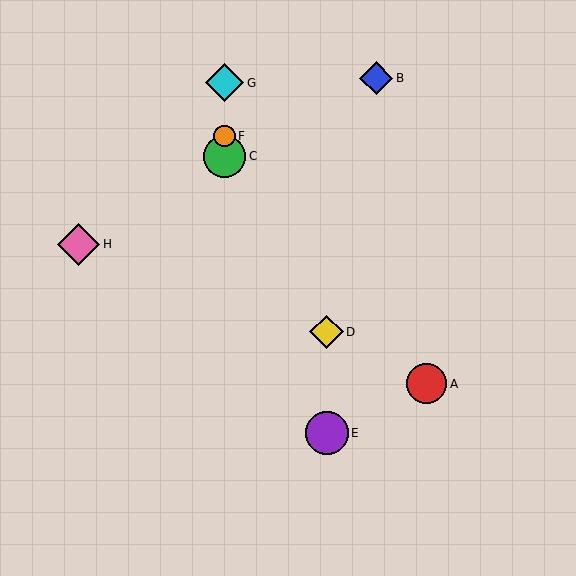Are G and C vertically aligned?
Yes, both are at x≈225.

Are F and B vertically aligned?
No, F is at x≈225 and B is at x≈376.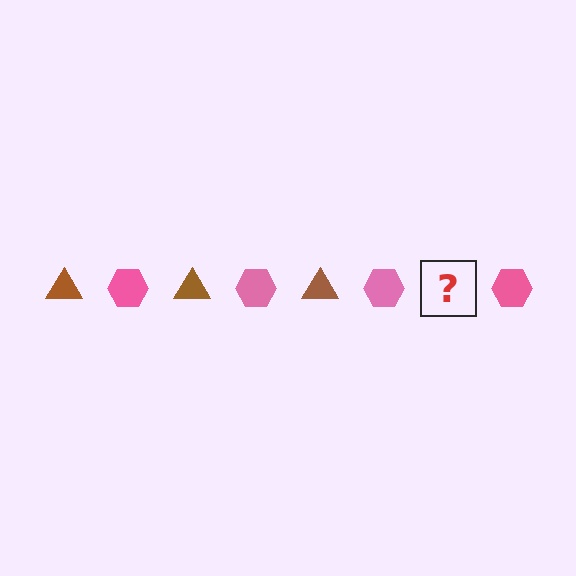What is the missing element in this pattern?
The missing element is a brown triangle.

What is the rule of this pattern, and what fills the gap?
The rule is that the pattern alternates between brown triangle and pink hexagon. The gap should be filled with a brown triangle.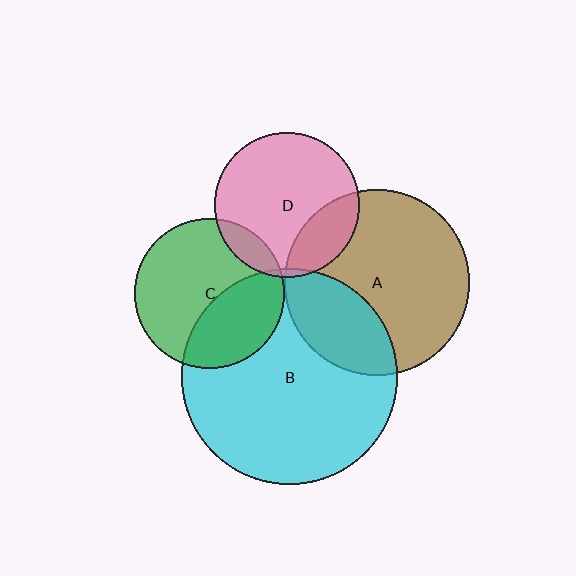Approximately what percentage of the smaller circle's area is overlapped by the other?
Approximately 5%.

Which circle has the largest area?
Circle B (cyan).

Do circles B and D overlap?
Yes.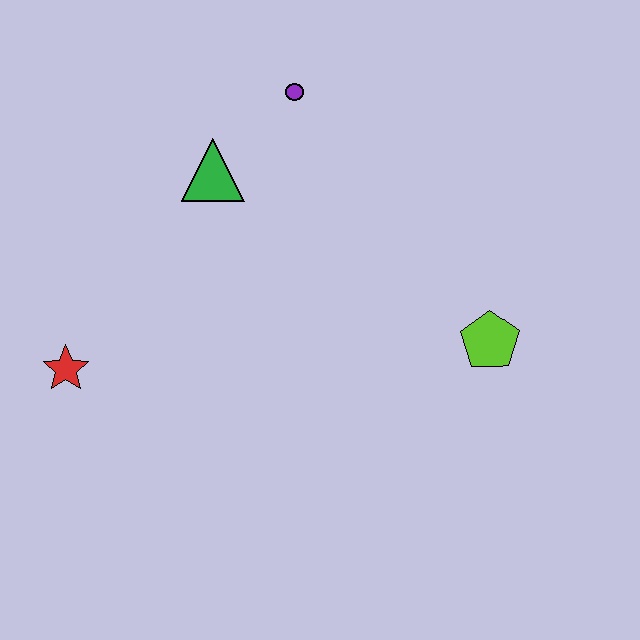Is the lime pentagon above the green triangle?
No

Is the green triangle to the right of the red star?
Yes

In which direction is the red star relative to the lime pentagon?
The red star is to the left of the lime pentagon.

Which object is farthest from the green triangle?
The lime pentagon is farthest from the green triangle.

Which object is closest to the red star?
The green triangle is closest to the red star.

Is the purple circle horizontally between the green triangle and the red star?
No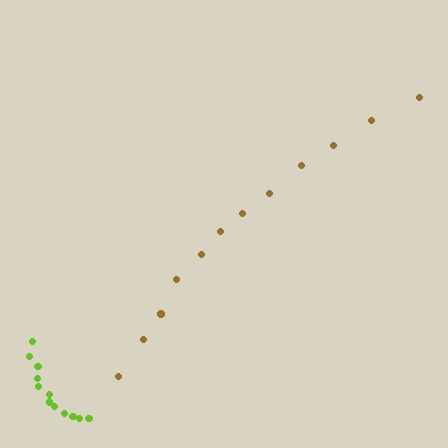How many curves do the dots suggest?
There are 2 distinct paths.